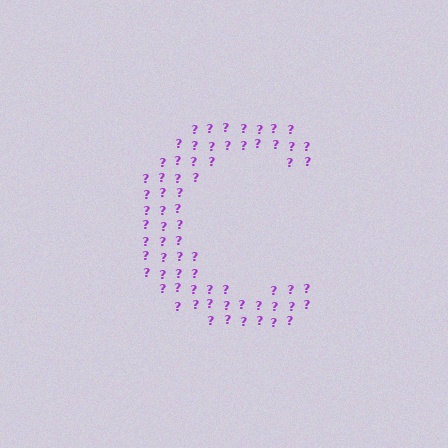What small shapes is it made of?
It is made of small question marks.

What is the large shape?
The large shape is the letter C.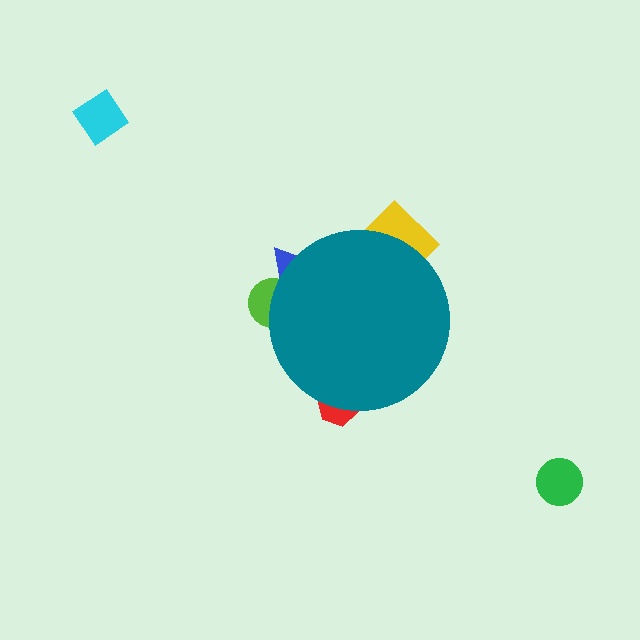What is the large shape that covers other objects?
A teal circle.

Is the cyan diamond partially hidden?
No, the cyan diamond is fully visible.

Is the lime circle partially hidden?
Yes, the lime circle is partially hidden behind the teal circle.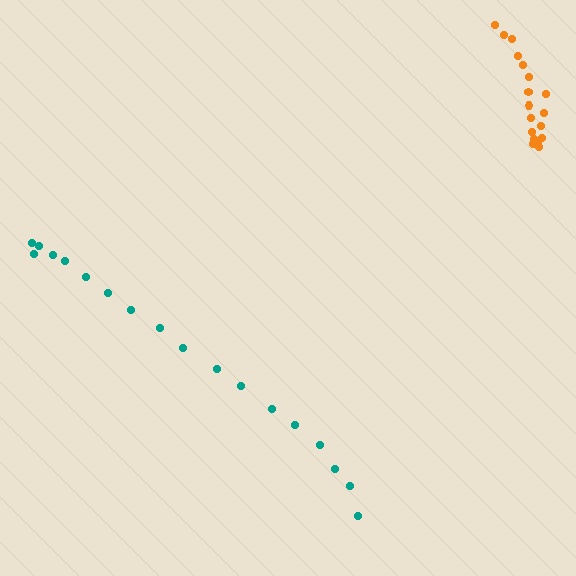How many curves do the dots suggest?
There are 2 distinct paths.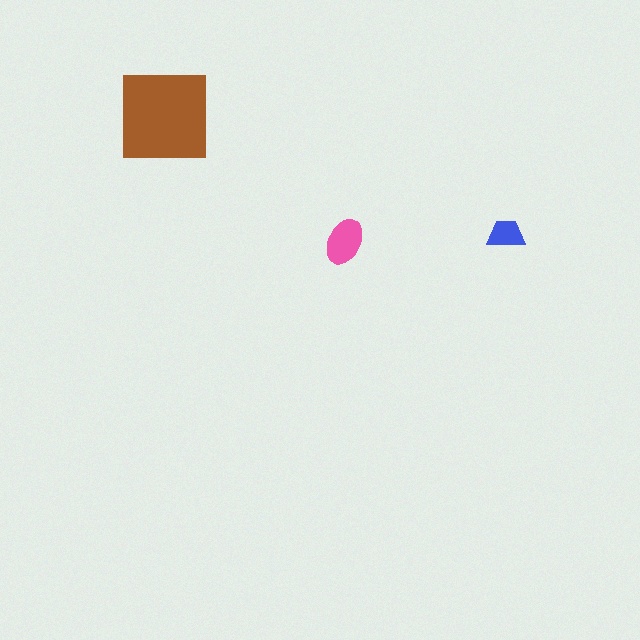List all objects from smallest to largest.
The blue trapezoid, the pink ellipse, the brown square.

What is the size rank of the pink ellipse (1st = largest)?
2nd.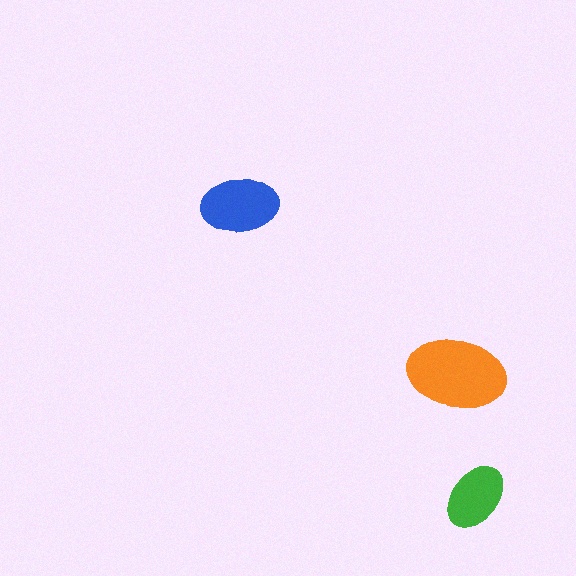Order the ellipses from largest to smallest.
the orange one, the blue one, the green one.